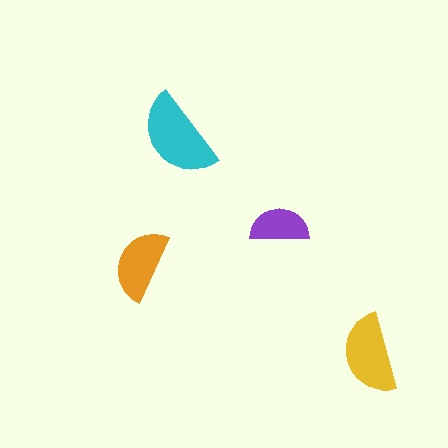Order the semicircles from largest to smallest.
the cyan one, the yellow one, the orange one, the purple one.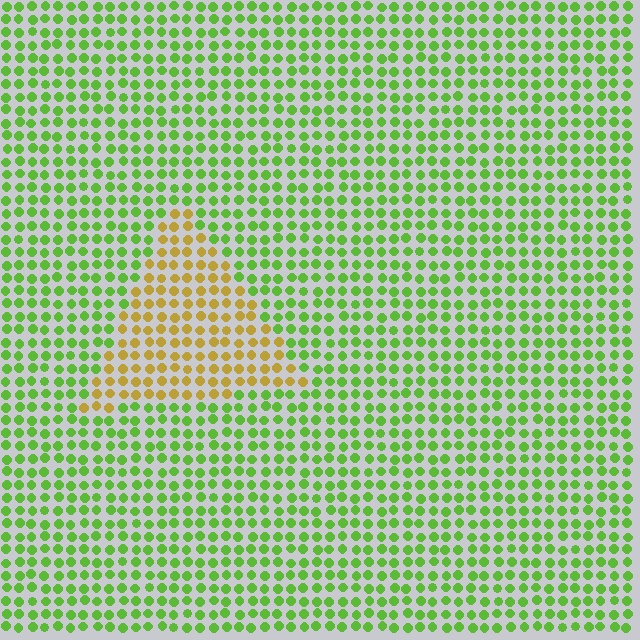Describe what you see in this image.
The image is filled with small lime elements in a uniform arrangement. A triangle-shaped region is visible where the elements are tinted to a slightly different hue, forming a subtle color boundary.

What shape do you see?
I see a triangle.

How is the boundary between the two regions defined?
The boundary is defined purely by a slight shift in hue (about 56 degrees). Spacing, size, and orientation are identical on both sides.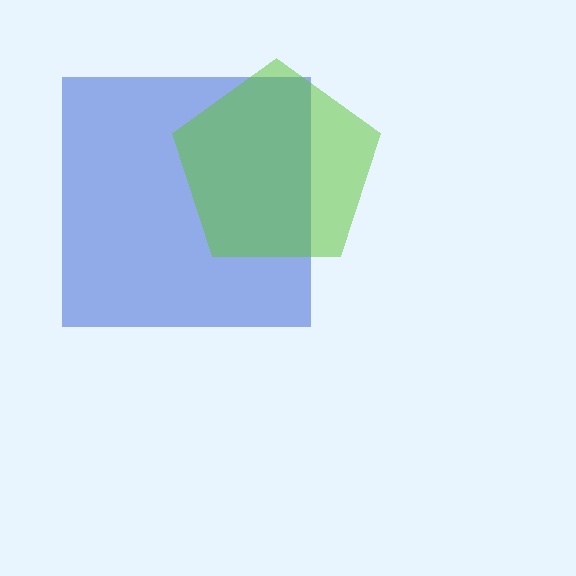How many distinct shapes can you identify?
There are 2 distinct shapes: a blue square, a lime pentagon.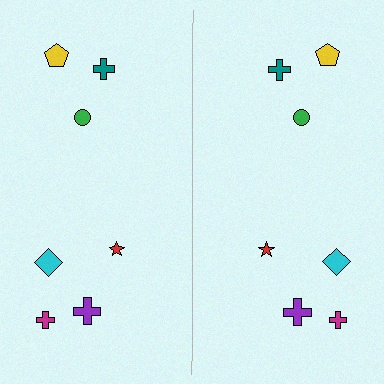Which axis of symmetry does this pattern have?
The pattern has a vertical axis of symmetry running through the center of the image.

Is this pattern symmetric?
Yes, this pattern has bilateral (reflection) symmetry.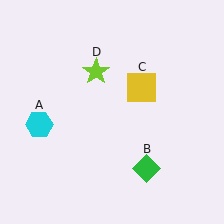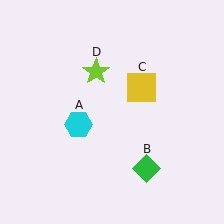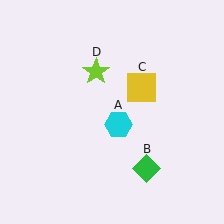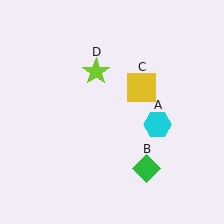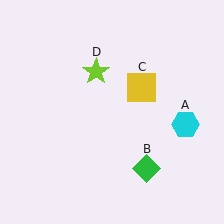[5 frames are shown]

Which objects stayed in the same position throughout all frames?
Green diamond (object B) and yellow square (object C) and lime star (object D) remained stationary.